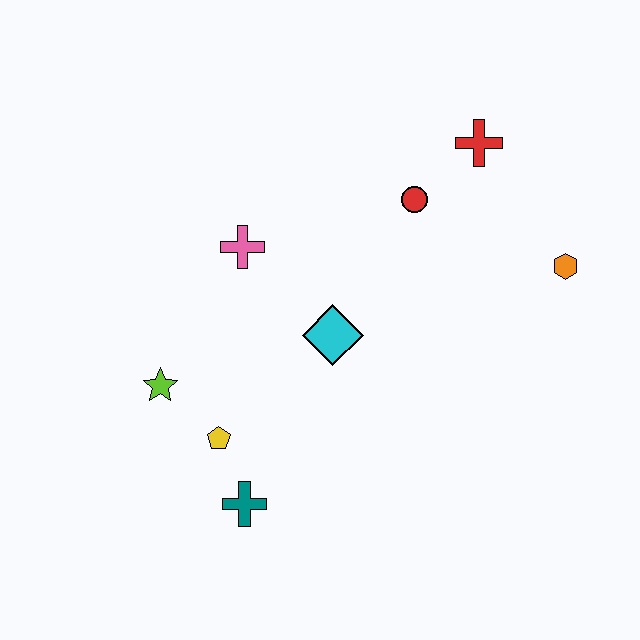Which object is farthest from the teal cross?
The red cross is farthest from the teal cross.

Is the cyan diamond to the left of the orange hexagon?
Yes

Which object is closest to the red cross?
The red circle is closest to the red cross.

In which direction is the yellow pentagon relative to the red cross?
The yellow pentagon is below the red cross.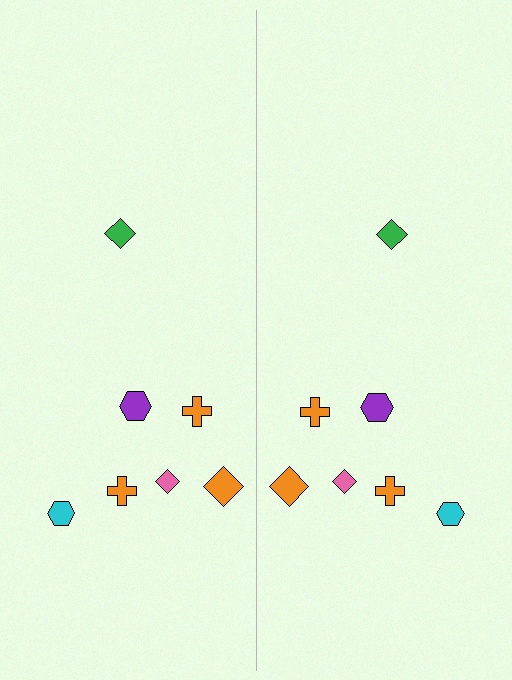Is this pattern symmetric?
Yes, this pattern has bilateral (reflection) symmetry.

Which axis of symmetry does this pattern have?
The pattern has a vertical axis of symmetry running through the center of the image.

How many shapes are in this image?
There are 14 shapes in this image.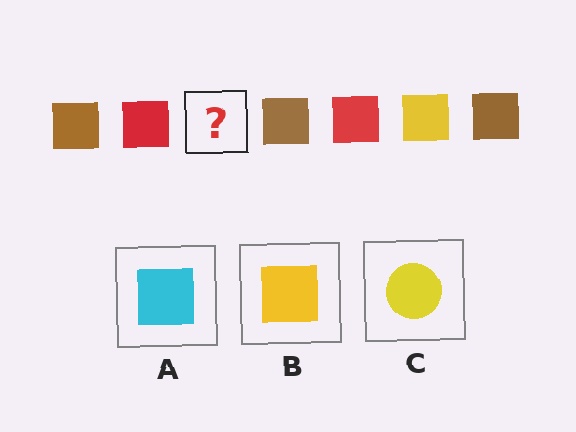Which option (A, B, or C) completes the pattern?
B.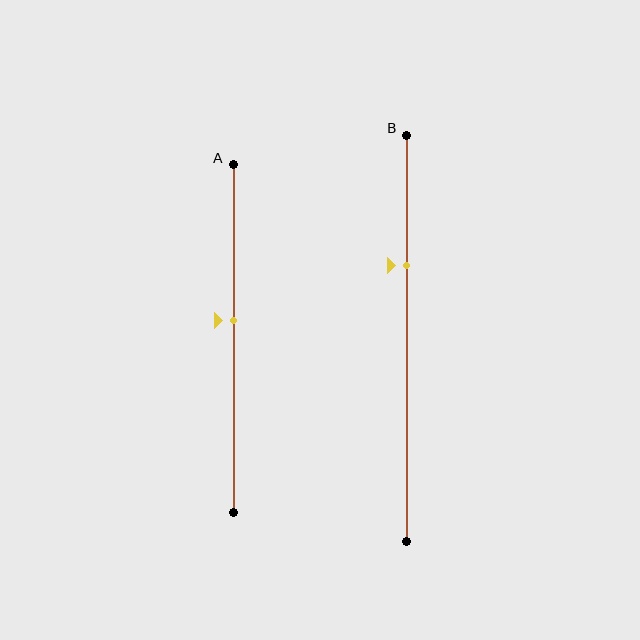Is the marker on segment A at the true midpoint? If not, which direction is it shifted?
No, the marker on segment A is shifted upward by about 5% of the segment length.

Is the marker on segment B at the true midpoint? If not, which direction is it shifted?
No, the marker on segment B is shifted upward by about 18% of the segment length.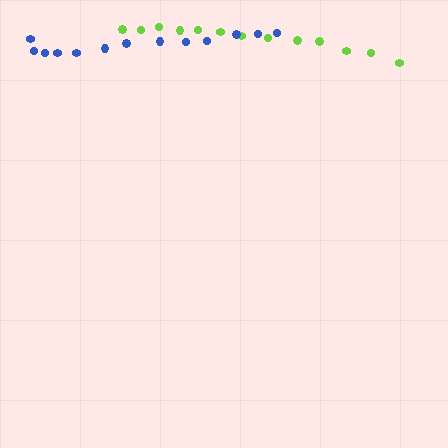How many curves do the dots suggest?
There are 2 distinct paths.